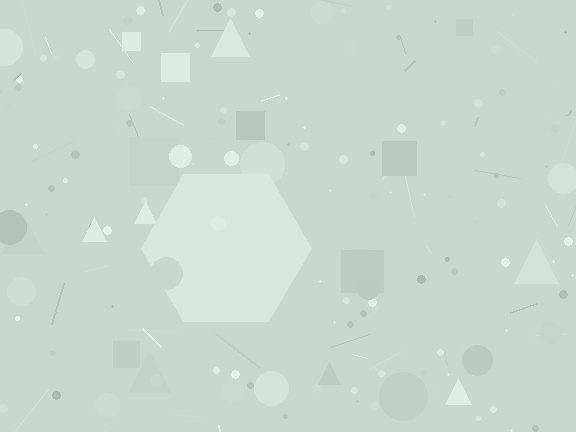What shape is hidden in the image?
A hexagon is hidden in the image.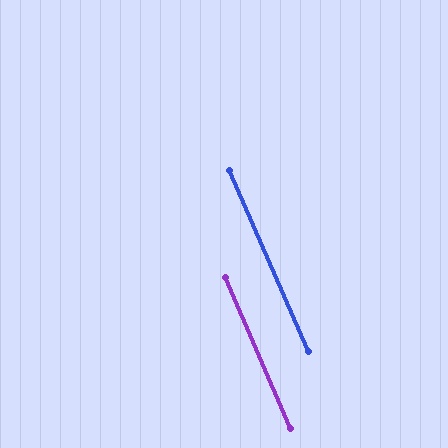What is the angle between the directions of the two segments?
Approximately 0 degrees.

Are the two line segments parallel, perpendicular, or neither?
Parallel — their directions differ by only 0.5°.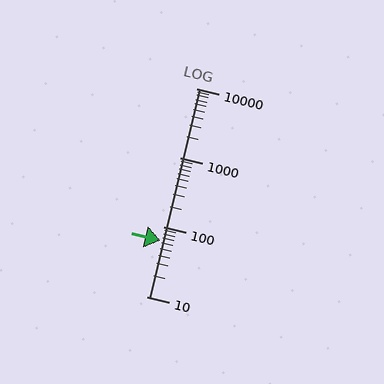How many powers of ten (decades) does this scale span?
The scale spans 3 decades, from 10 to 10000.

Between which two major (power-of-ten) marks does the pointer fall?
The pointer is between 10 and 100.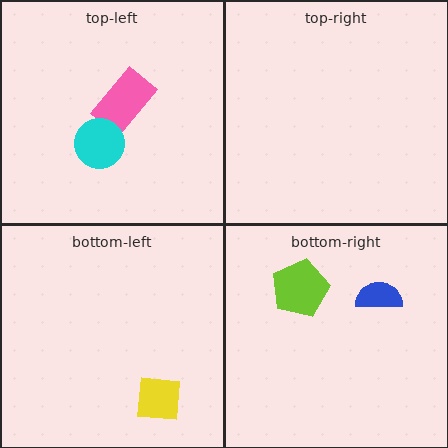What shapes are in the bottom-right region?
The blue semicircle, the lime pentagon.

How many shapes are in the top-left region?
2.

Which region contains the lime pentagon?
The bottom-right region.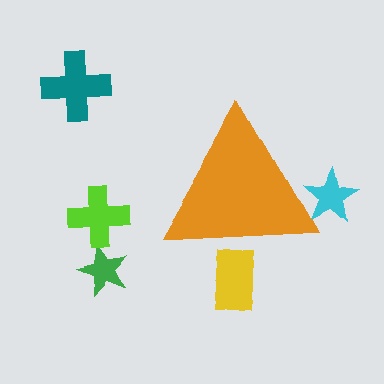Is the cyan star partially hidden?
Yes, the cyan star is partially hidden behind the orange triangle.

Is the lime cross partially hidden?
No, the lime cross is fully visible.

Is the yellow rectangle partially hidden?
Yes, the yellow rectangle is partially hidden behind the orange triangle.